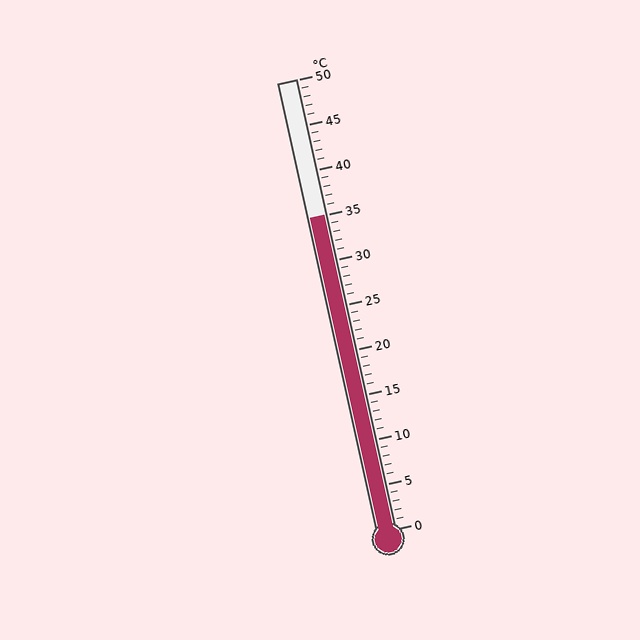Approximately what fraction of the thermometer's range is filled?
The thermometer is filled to approximately 70% of its range.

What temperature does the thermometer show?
The thermometer shows approximately 35°C.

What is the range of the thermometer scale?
The thermometer scale ranges from 0°C to 50°C.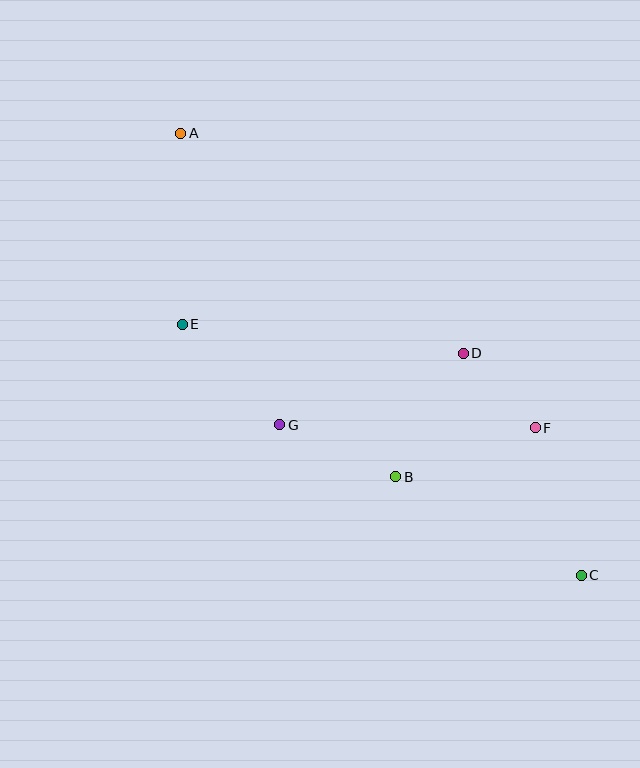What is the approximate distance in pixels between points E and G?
The distance between E and G is approximately 140 pixels.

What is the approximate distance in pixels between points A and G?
The distance between A and G is approximately 308 pixels.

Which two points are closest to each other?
Points D and F are closest to each other.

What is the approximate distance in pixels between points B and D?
The distance between B and D is approximately 141 pixels.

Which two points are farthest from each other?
Points A and C are farthest from each other.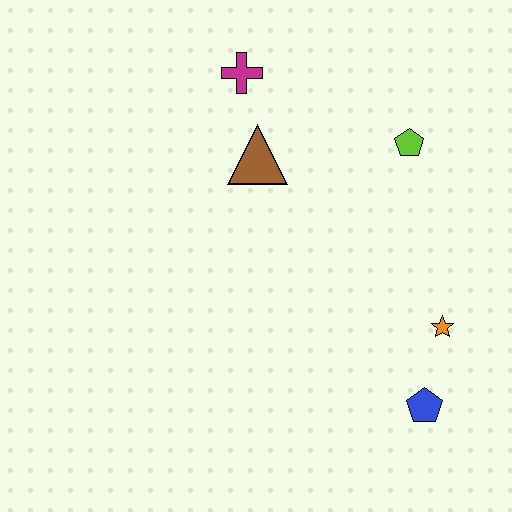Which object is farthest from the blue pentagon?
The magenta cross is farthest from the blue pentagon.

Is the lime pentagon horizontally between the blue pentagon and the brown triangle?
Yes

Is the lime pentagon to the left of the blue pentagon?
Yes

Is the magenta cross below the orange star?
No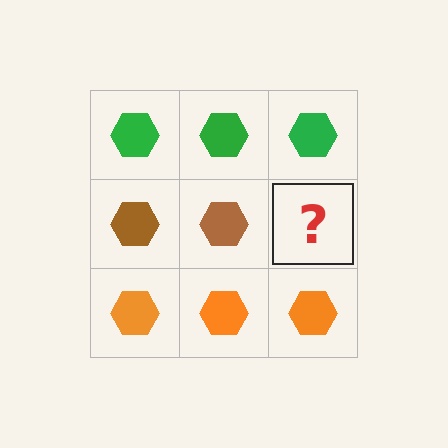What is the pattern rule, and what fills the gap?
The rule is that each row has a consistent color. The gap should be filled with a brown hexagon.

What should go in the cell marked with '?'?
The missing cell should contain a brown hexagon.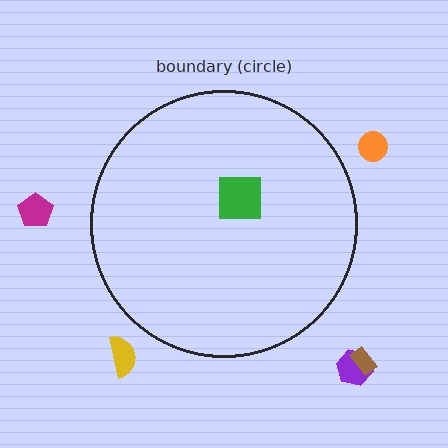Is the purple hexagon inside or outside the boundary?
Outside.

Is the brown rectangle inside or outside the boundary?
Outside.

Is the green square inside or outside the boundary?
Inside.